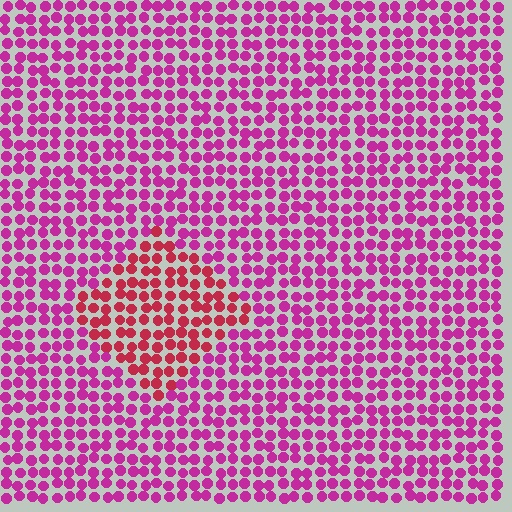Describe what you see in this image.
The image is filled with small magenta elements in a uniform arrangement. A diamond-shaped region is visible where the elements are tinted to a slightly different hue, forming a subtle color boundary.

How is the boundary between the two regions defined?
The boundary is defined purely by a slight shift in hue (about 33 degrees). Spacing, size, and orientation are identical on both sides.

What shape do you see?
I see a diamond.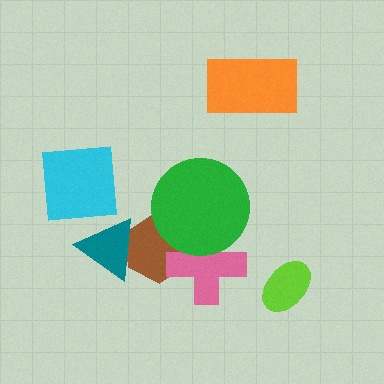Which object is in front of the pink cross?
The green circle is in front of the pink cross.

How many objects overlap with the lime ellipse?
0 objects overlap with the lime ellipse.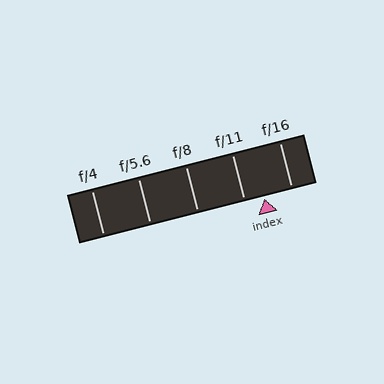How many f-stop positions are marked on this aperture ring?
There are 5 f-stop positions marked.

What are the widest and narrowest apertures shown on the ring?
The widest aperture shown is f/4 and the narrowest is f/16.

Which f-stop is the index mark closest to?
The index mark is closest to f/11.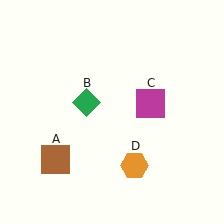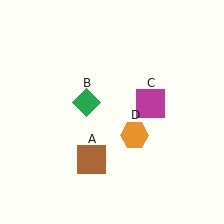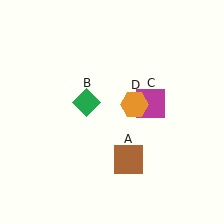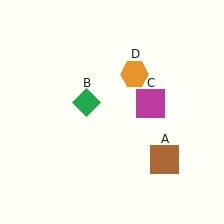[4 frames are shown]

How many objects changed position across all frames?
2 objects changed position: brown square (object A), orange hexagon (object D).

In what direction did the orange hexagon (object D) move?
The orange hexagon (object D) moved up.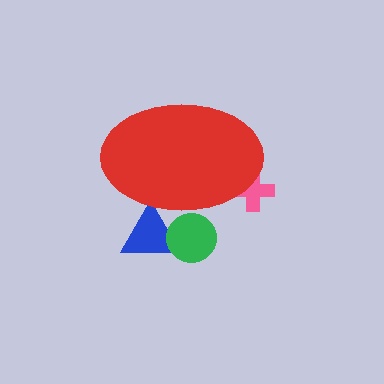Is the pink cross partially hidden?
Yes, the pink cross is partially hidden behind the red ellipse.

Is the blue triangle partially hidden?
Yes, the blue triangle is partially hidden behind the red ellipse.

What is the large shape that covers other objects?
A red ellipse.